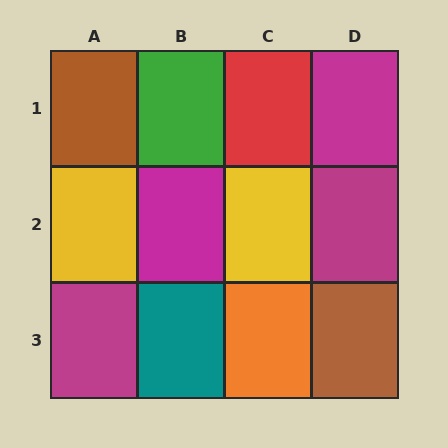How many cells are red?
1 cell is red.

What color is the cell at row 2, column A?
Yellow.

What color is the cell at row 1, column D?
Magenta.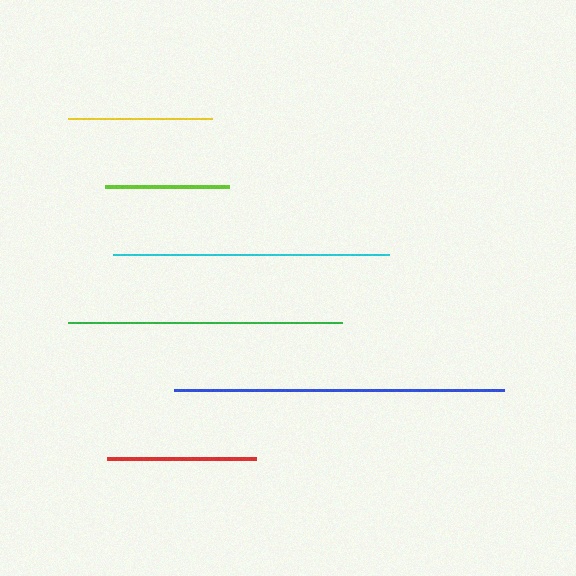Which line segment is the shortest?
The lime line is the shortest at approximately 124 pixels.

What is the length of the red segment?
The red segment is approximately 149 pixels long.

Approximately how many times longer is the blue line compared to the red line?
The blue line is approximately 2.2 times the length of the red line.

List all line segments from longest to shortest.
From longest to shortest: blue, cyan, green, red, yellow, lime.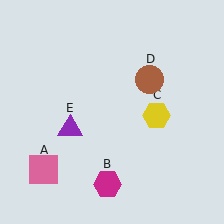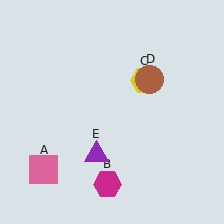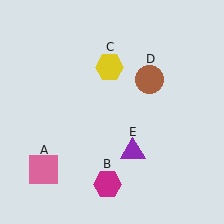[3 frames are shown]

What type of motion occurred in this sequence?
The yellow hexagon (object C), purple triangle (object E) rotated counterclockwise around the center of the scene.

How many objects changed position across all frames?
2 objects changed position: yellow hexagon (object C), purple triangle (object E).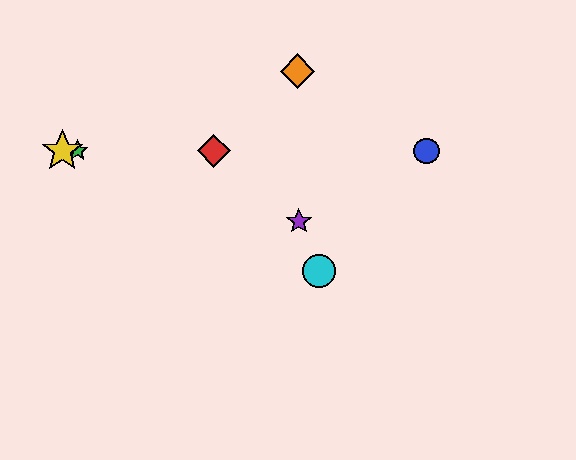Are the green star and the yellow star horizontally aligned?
Yes, both are at y≈151.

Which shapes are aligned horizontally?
The red diamond, the blue circle, the green star, the yellow star are aligned horizontally.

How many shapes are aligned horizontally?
4 shapes (the red diamond, the blue circle, the green star, the yellow star) are aligned horizontally.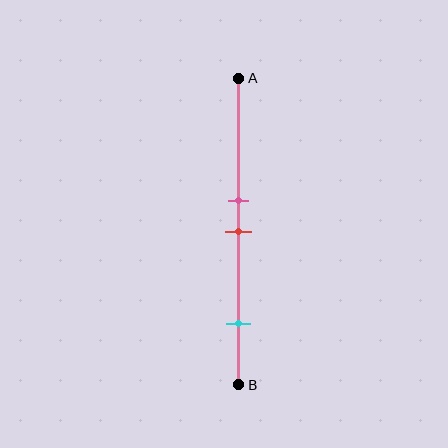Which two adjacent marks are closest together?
The pink and red marks are the closest adjacent pair.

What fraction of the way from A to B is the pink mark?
The pink mark is approximately 40% (0.4) of the way from A to B.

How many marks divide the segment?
There are 3 marks dividing the segment.